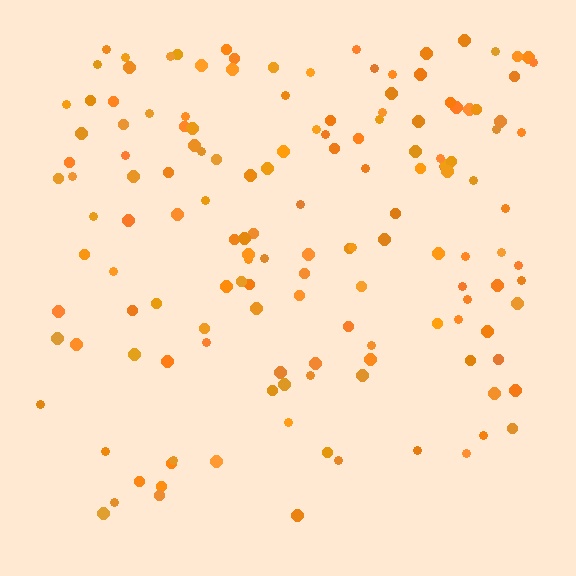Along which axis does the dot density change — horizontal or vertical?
Vertical.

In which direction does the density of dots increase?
From bottom to top, with the top side densest.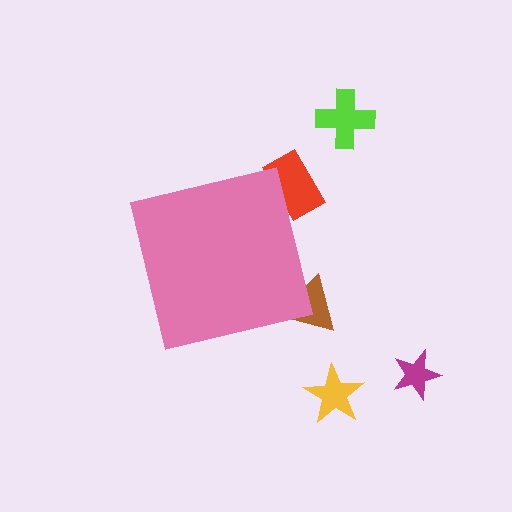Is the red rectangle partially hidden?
Yes, the red rectangle is partially hidden behind the pink square.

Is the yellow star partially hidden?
No, the yellow star is fully visible.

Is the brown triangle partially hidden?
Yes, the brown triangle is partially hidden behind the pink square.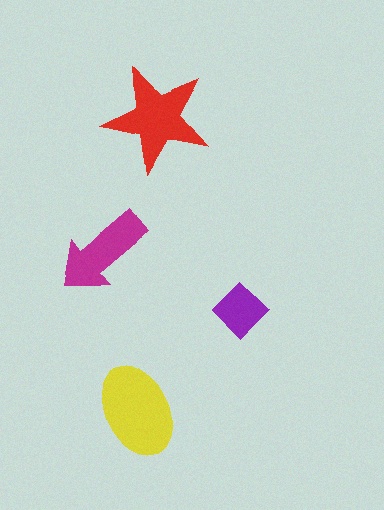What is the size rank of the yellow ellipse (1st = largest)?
1st.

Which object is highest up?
The red star is topmost.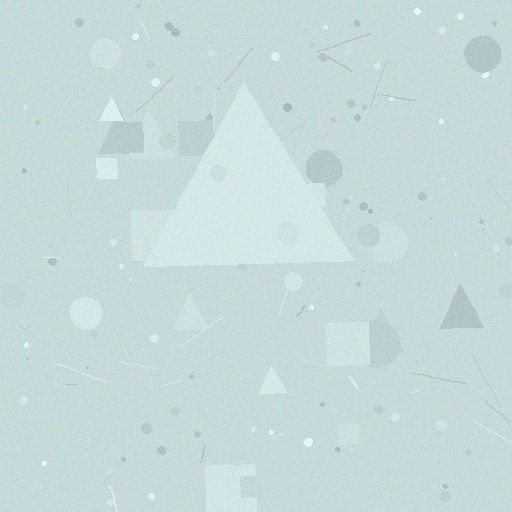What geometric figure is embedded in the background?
A triangle is embedded in the background.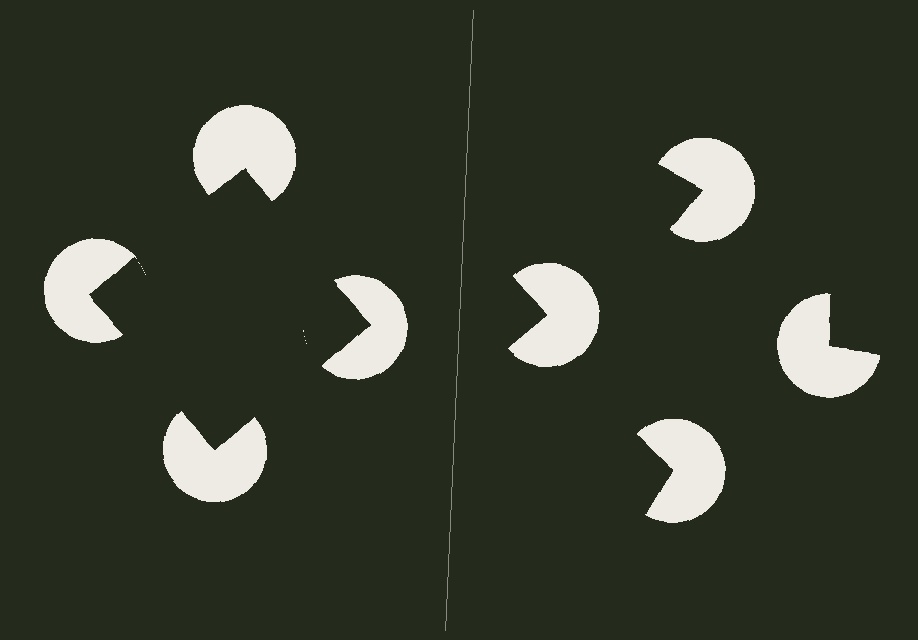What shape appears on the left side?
An illusory square.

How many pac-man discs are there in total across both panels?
8 — 4 on each side.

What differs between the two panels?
The pac-man discs are positioned identically on both sides; only the wedge orientations differ. On the left they align to a square; on the right they are misaligned.